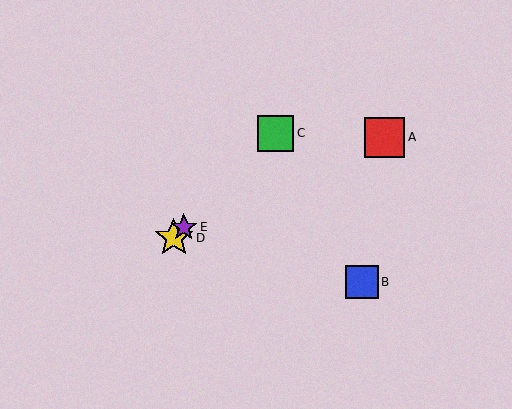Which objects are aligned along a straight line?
Objects C, D, E are aligned along a straight line.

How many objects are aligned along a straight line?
3 objects (C, D, E) are aligned along a straight line.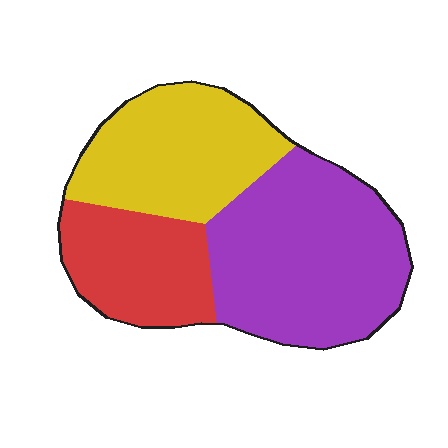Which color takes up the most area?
Purple, at roughly 45%.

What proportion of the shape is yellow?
Yellow covers 32% of the shape.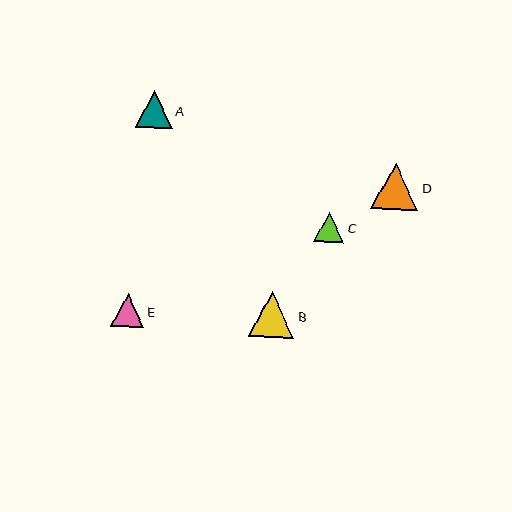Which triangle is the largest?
Triangle D is the largest with a size of approximately 47 pixels.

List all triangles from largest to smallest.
From largest to smallest: D, B, A, E, C.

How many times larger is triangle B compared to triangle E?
Triangle B is approximately 1.4 times the size of triangle E.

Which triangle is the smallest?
Triangle C is the smallest with a size of approximately 30 pixels.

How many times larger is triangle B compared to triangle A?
Triangle B is approximately 1.2 times the size of triangle A.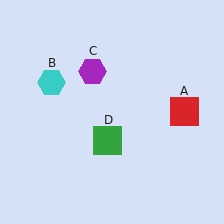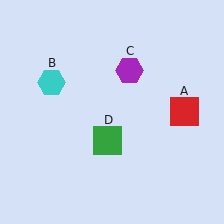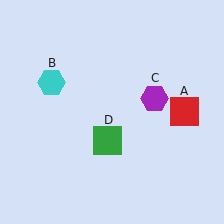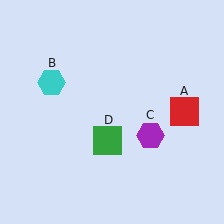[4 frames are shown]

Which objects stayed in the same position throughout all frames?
Red square (object A) and cyan hexagon (object B) and green square (object D) remained stationary.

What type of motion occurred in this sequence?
The purple hexagon (object C) rotated clockwise around the center of the scene.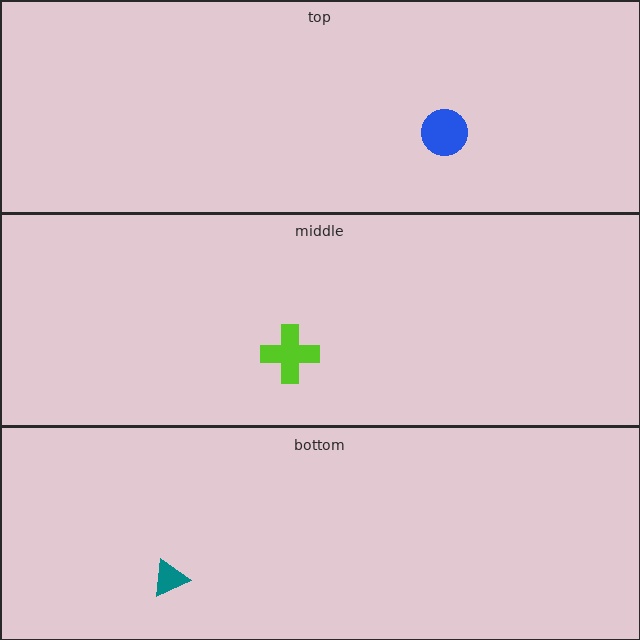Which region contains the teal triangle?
The bottom region.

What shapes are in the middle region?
The lime cross.